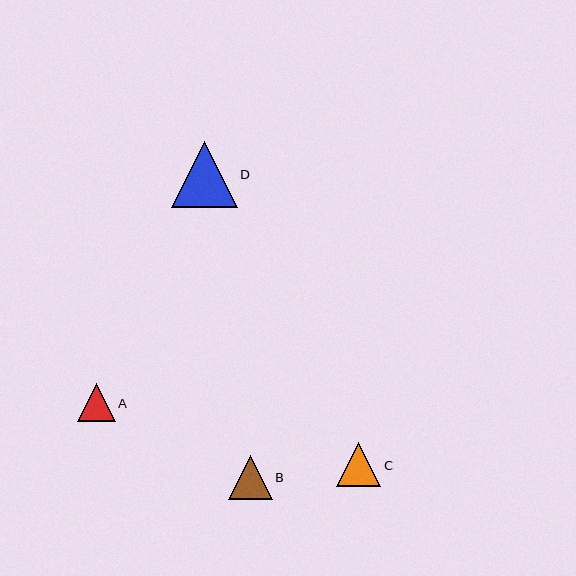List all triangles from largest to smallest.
From largest to smallest: D, C, B, A.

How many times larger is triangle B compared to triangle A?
Triangle B is approximately 1.1 times the size of triangle A.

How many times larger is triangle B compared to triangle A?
Triangle B is approximately 1.1 times the size of triangle A.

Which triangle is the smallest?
Triangle A is the smallest with a size of approximately 38 pixels.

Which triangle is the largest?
Triangle D is the largest with a size of approximately 66 pixels.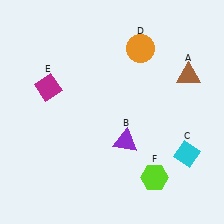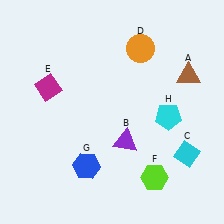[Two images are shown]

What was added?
A blue hexagon (G), a cyan pentagon (H) were added in Image 2.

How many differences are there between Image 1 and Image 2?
There are 2 differences between the two images.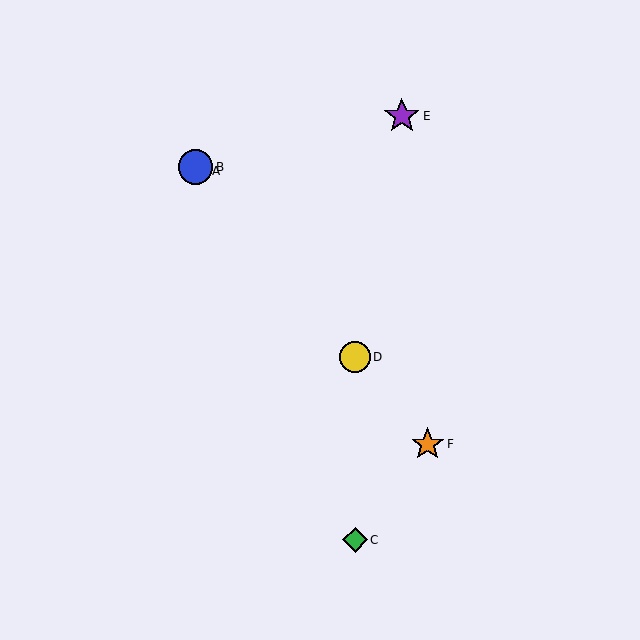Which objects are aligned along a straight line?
Objects A, B, D, F are aligned along a straight line.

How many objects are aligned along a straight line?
4 objects (A, B, D, F) are aligned along a straight line.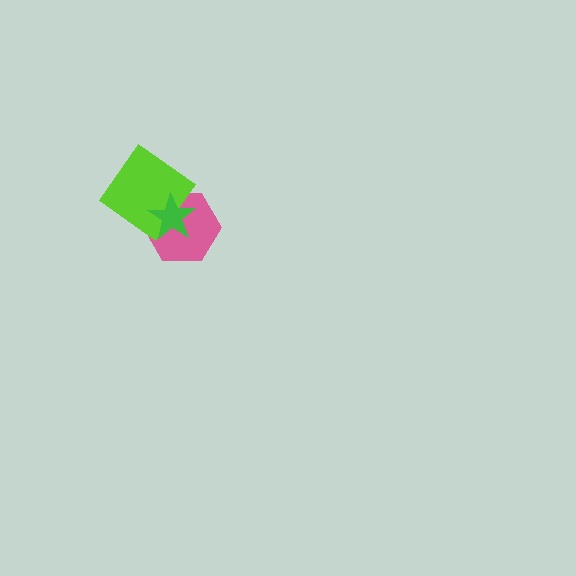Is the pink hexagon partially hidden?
Yes, it is partially covered by another shape.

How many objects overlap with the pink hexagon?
2 objects overlap with the pink hexagon.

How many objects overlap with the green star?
2 objects overlap with the green star.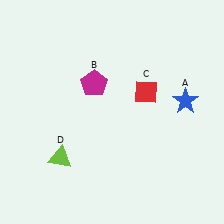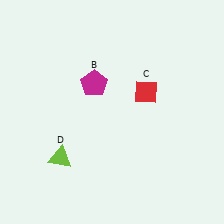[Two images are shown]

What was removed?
The blue star (A) was removed in Image 2.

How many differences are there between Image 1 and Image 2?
There is 1 difference between the two images.